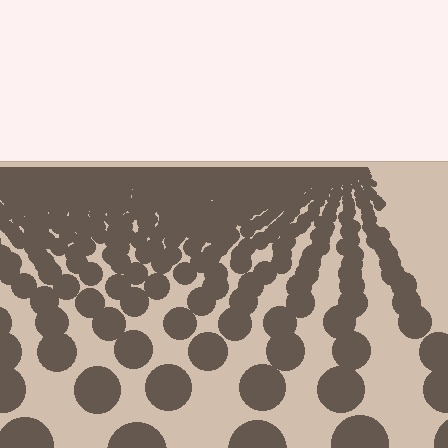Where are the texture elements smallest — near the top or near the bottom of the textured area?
Near the top.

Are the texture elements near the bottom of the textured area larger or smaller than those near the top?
Larger. Near the bottom, elements are closer to the viewer and appear at a bigger on-screen size.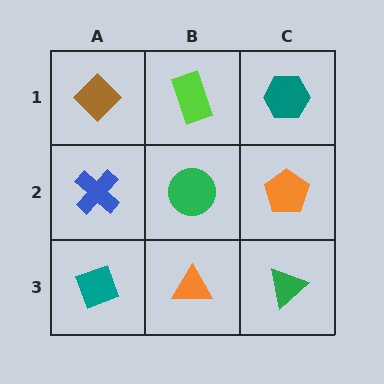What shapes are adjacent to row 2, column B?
A lime rectangle (row 1, column B), an orange triangle (row 3, column B), a blue cross (row 2, column A), an orange pentagon (row 2, column C).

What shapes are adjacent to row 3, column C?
An orange pentagon (row 2, column C), an orange triangle (row 3, column B).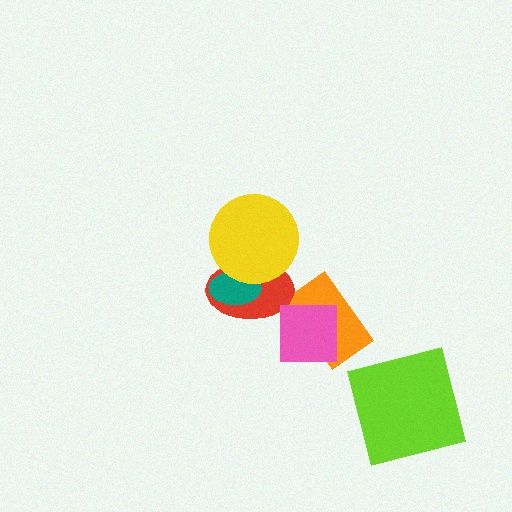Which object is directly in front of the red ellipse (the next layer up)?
The teal ellipse is directly in front of the red ellipse.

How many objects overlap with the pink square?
1 object overlaps with the pink square.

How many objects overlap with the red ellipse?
2 objects overlap with the red ellipse.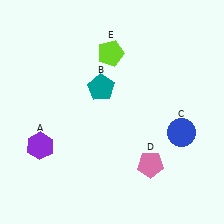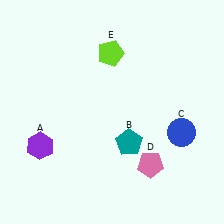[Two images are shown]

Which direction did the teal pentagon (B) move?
The teal pentagon (B) moved down.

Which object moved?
The teal pentagon (B) moved down.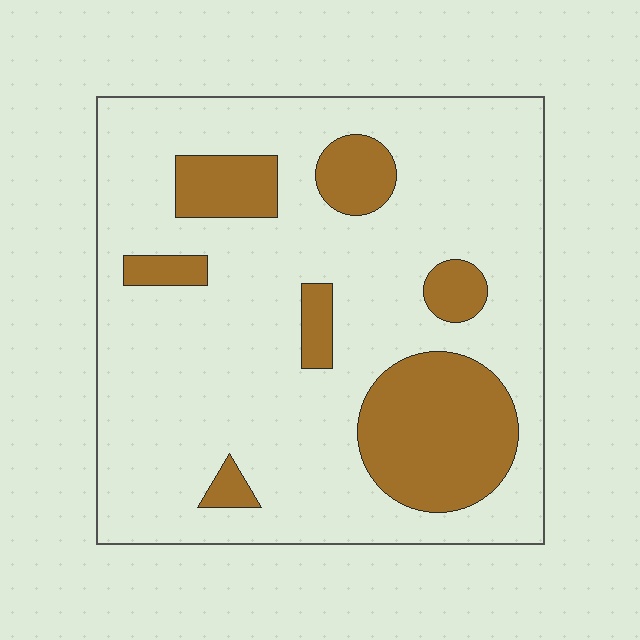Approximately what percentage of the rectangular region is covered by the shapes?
Approximately 20%.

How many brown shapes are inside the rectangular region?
7.